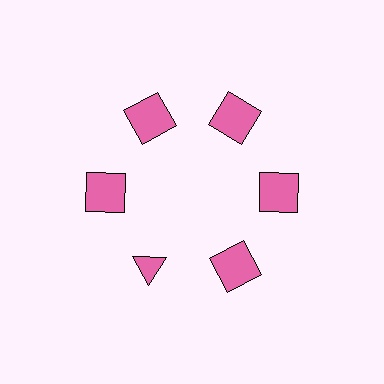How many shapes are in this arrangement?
There are 6 shapes arranged in a ring pattern.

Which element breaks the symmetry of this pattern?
The pink triangle at roughly the 7 o'clock position breaks the symmetry. All other shapes are pink squares.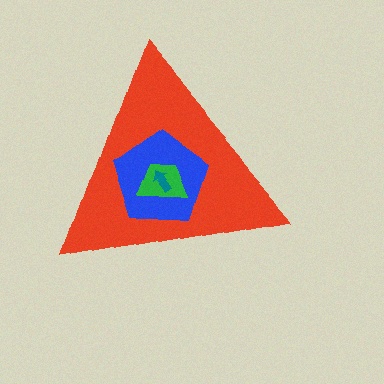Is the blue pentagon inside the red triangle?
Yes.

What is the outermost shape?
The red triangle.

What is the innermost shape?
The teal arrow.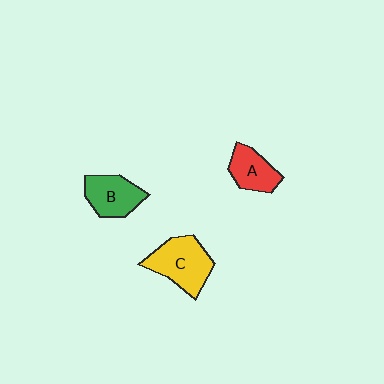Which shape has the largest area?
Shape C (yellow).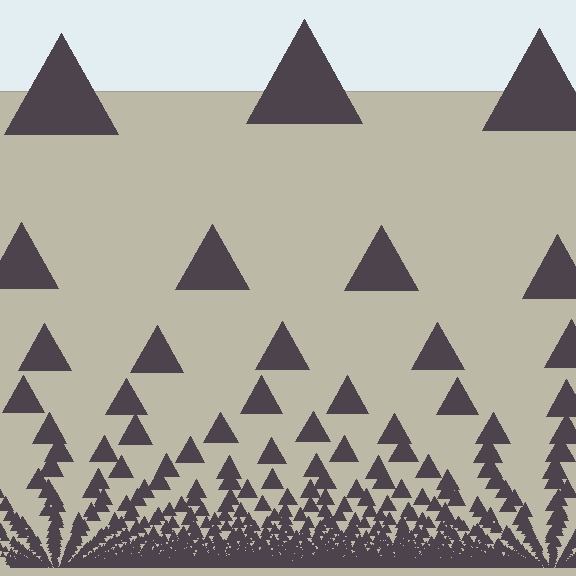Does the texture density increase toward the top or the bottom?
Density increases toward the bottom.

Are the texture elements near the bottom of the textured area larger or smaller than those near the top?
Smaller. The gradient is inverted — elements near the bottom are smaller and denser.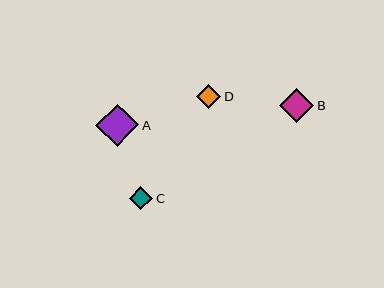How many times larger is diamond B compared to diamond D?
Diamond B is approximately 1.4 times the size of diamond D.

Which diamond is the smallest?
Diamond C is the smallest with a size of approximately 23 pixels.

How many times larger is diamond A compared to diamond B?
Diamond A is approximately 1.2 times the size of diamond B.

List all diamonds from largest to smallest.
From largest to smallest: A, B, D, C.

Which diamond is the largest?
Diamond A is the largest with a size of approximately 43 pixels.